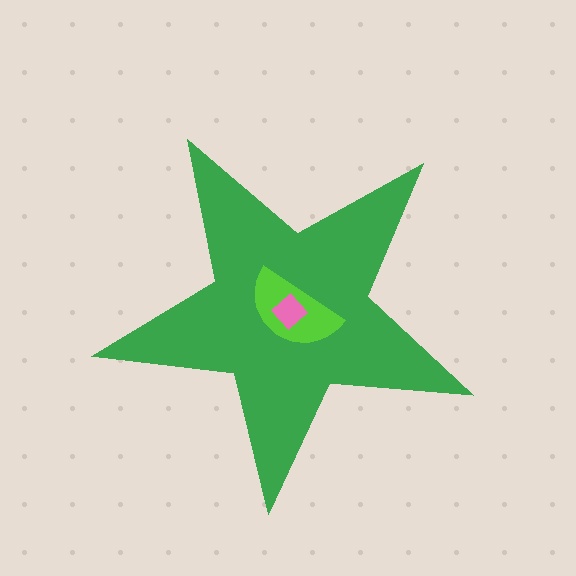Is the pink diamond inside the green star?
Yes.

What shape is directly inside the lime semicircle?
The pink diamond.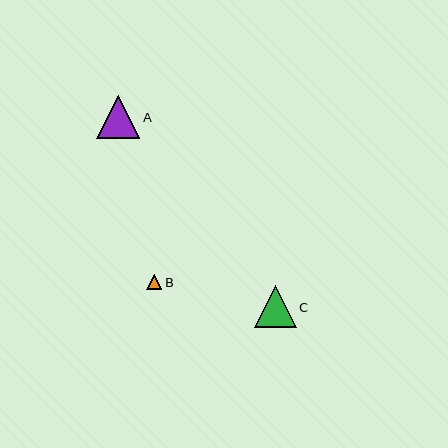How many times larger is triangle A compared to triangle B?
Triangle A is approximately 2.9 times the size of triangle B.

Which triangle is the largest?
Triangle A is the largest with a size of approximately 43 pixels.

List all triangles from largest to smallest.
From largest to smallest: A, C, B.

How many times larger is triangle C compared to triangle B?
Triangle C is approximately 2.8 times the size of triangle B.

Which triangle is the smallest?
Triangle B is the smallest with a size of approximately 15 pixels.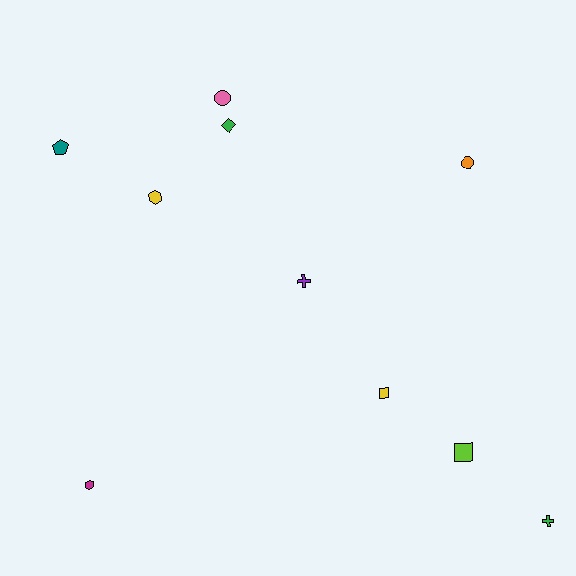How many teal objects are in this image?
There is 1 teal object.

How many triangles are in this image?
There are no triangles.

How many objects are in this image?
There are 10 objects.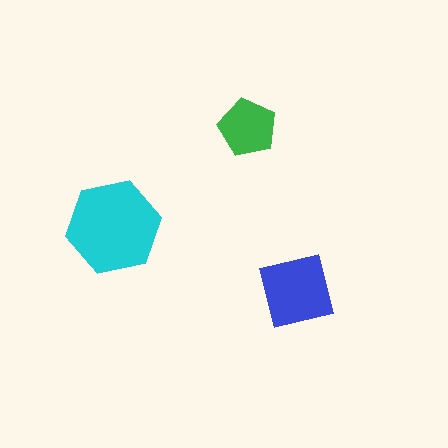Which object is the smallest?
The green pentagon.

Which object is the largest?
The cyan hexagon.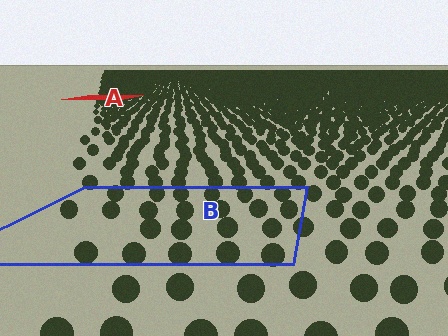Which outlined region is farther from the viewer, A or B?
Region A is farther from the viewer — the texture elements inside it appear smaller and more densely packed.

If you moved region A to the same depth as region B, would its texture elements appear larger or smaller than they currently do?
They would appear larger. At a closer depth, the same texture elements are projected at a bigger on-screen size.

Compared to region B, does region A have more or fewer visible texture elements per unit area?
Region A has more texture elements per unit area — they are packed more densely because it is farther away.